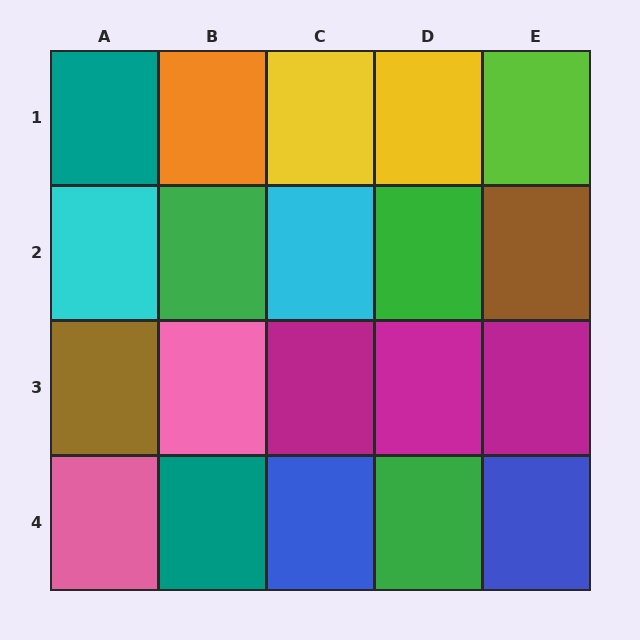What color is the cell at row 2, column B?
Green.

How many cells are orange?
1 cell is orange.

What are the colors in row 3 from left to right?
Brown, pink, magenta, magenta, magenta.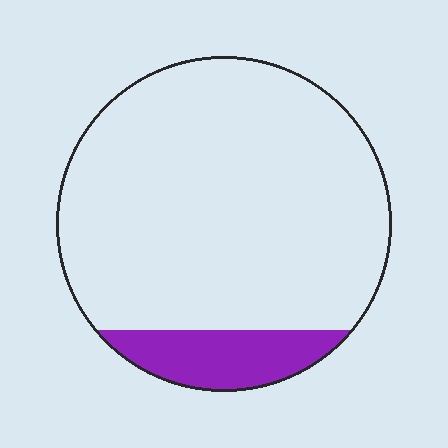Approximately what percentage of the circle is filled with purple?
Approximately 15%.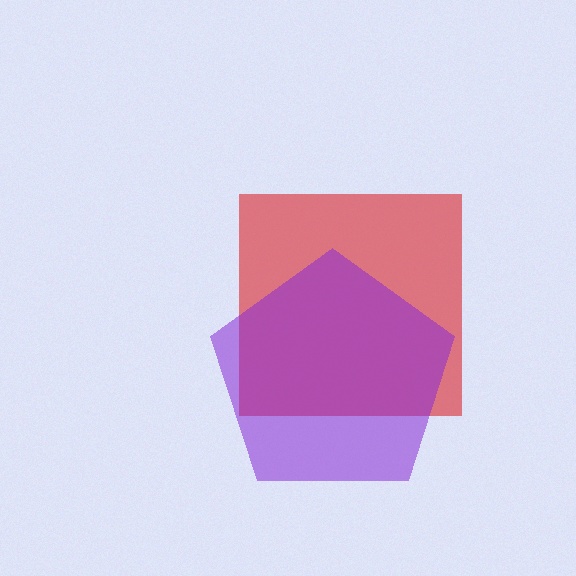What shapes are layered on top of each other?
The layered shapes are: a red square, a purple pentagon.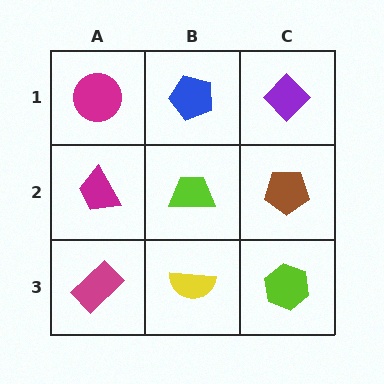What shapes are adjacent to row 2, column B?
A blue pentagon (row 1, column B), a yellow semicircle (row 3, column B), a magenta trapezoid (row 2, column A), a brown pentagon (row 2, column C).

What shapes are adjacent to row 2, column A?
A magenta circle (row 1, column A), a magenta rectangle (row 3, column A), a lime trapezoid (row 2, column B).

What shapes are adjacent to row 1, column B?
A lime trapezoid (row 2, column B), a magenta circle (row 1, column A), a purple diamond (row 1, column C).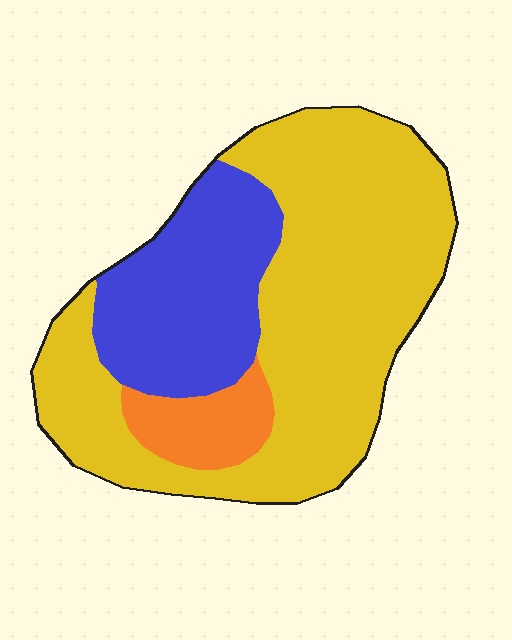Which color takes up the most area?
Yellow, at roughly 65%.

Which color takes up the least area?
Orange, at roughly 10%.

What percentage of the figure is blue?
Blue covers around 25% of the figure.